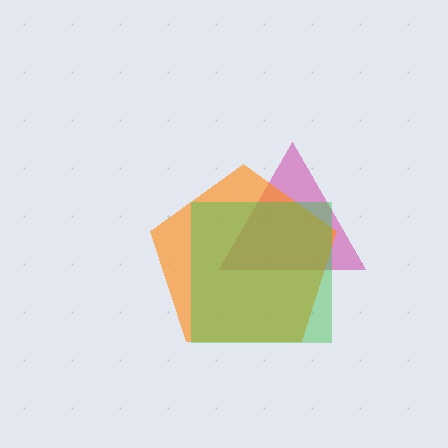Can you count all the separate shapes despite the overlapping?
Yes, there are 3 separate shapes.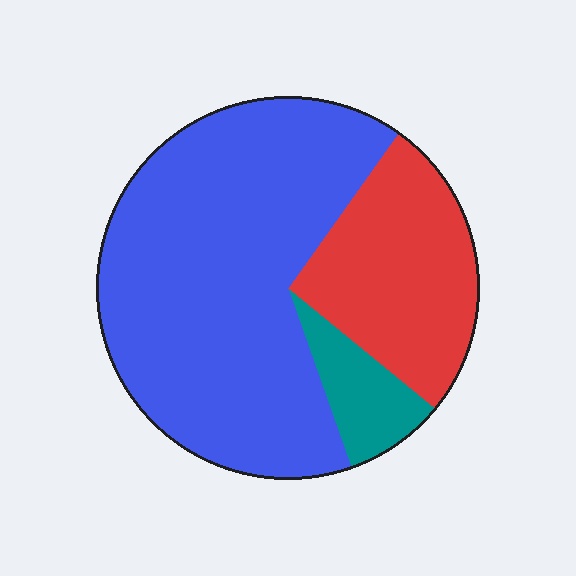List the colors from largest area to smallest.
From largest to smallest: blue, red, teal.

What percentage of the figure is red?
Red takes up between a sixth and a third of the figure.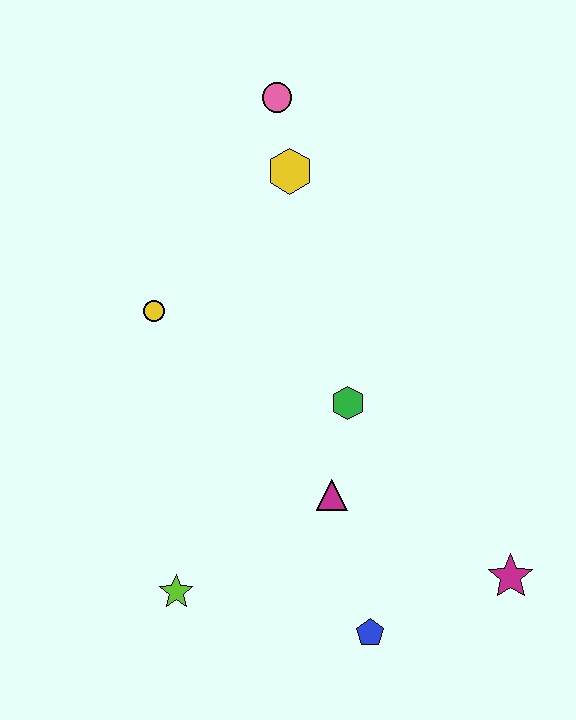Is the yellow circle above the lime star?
Yes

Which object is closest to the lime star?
The magenta triangle is closest to the lime star.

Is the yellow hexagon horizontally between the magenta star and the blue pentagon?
No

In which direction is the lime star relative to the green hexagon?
The lime star is below the green hexagon.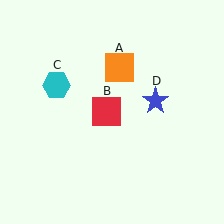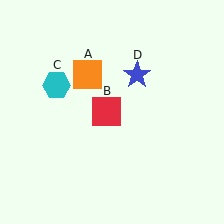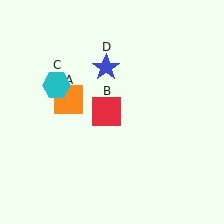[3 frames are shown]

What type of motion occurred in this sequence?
The orange square (object A), blue star (object D) rotated counterclockwise around the center of the scene.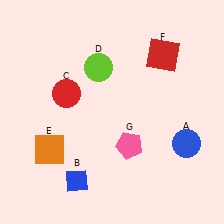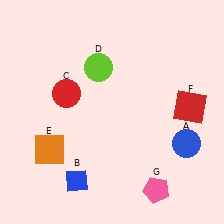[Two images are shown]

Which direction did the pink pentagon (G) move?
The pink pentagon (G) moved down.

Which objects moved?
The objects that moved are: the red square (F), the pink pentagon (G).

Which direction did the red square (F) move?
The red square (F) moved down.